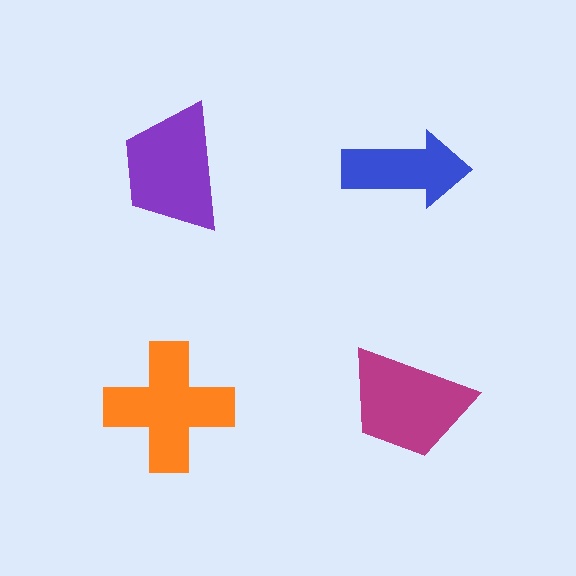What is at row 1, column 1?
A purple trapezoid.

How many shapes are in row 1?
2 shapes.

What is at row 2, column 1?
An orange cross.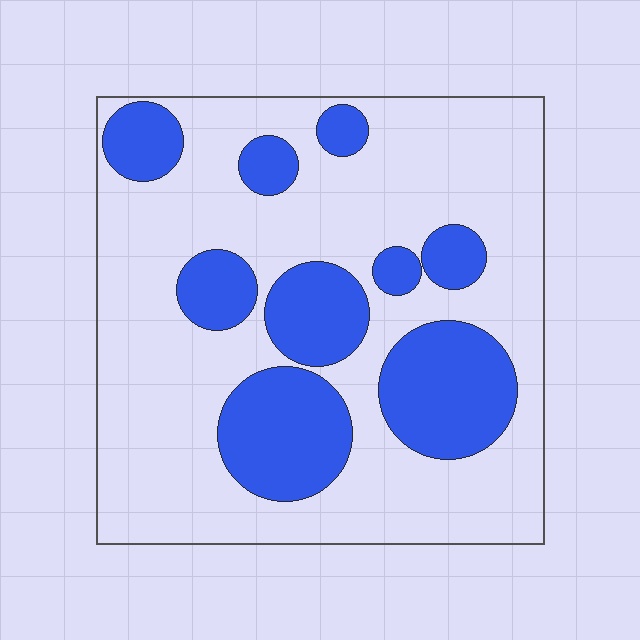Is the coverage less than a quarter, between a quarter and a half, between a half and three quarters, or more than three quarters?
Between a quarter and a half.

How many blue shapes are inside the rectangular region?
9.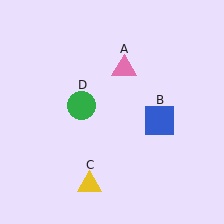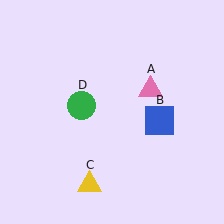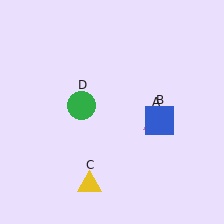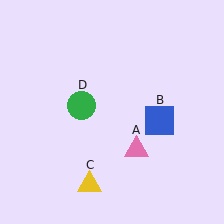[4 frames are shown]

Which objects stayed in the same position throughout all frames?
Blue square (object B) and yellow triangle (object C) and green circle (object D) remained stationary.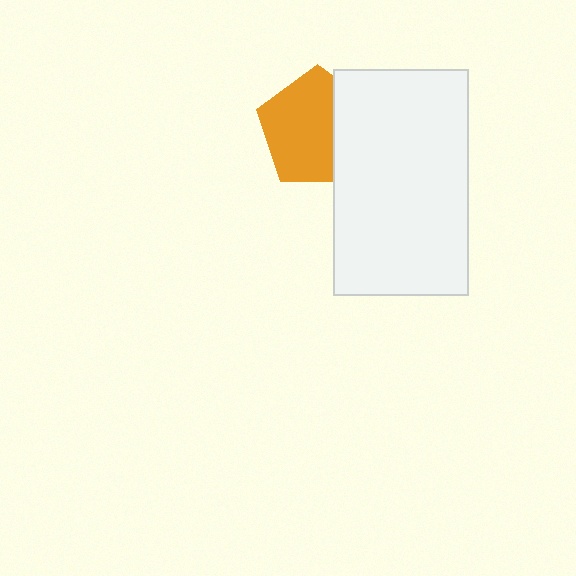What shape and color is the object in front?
The object in front is a white rectangle.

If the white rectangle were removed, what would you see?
You would see the complete orange pentagon.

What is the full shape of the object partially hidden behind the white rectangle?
The partially hidden object is an orange pentagon.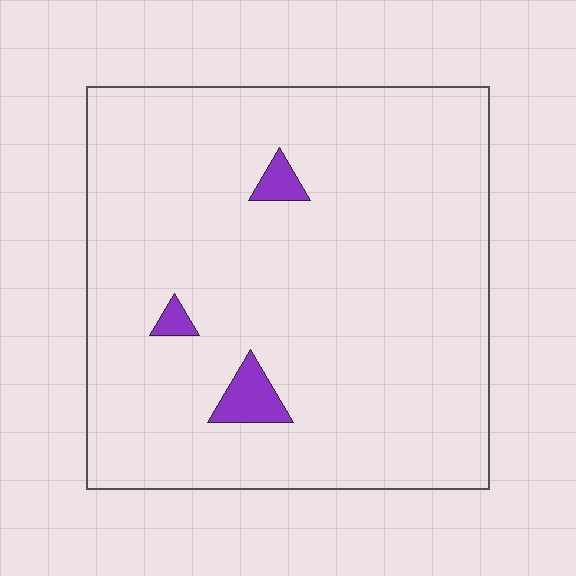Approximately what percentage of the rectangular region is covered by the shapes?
Approximately 5%.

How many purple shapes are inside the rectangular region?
3.